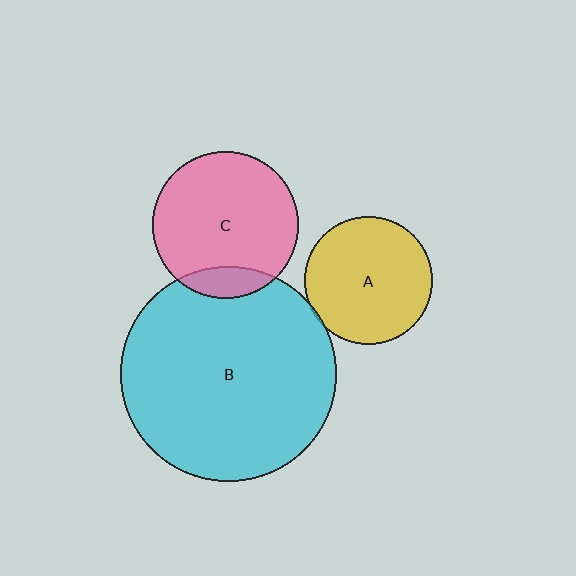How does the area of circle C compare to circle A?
Approximately 1.3 times.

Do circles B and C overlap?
Yes.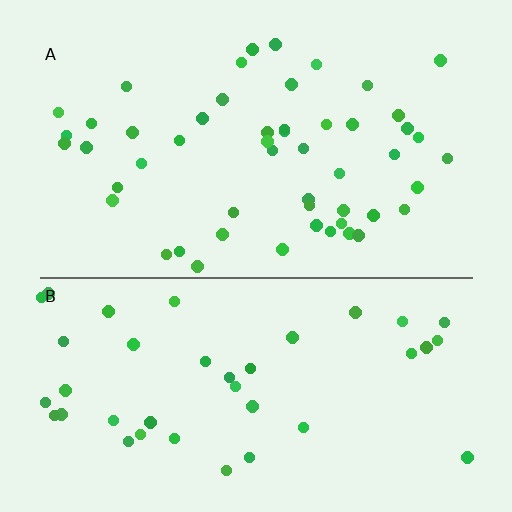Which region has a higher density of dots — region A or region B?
A (the top).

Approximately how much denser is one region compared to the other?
Approximately 1.3× — region A over region B.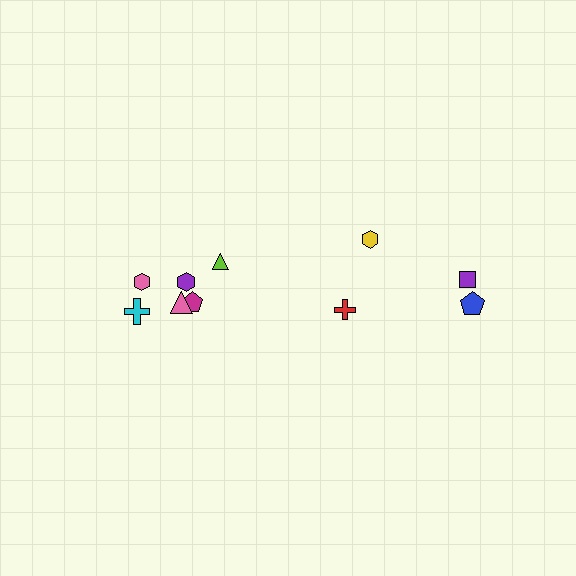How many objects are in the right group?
There are 4 objects.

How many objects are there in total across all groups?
There are 10 objects.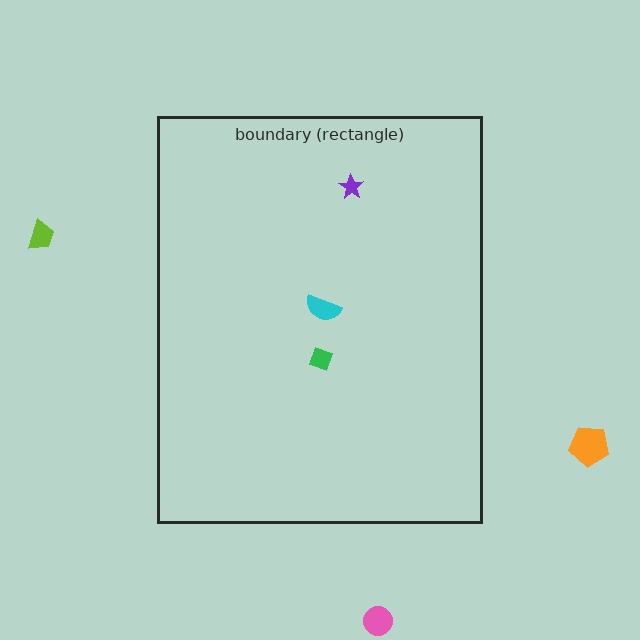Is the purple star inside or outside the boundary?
Inside.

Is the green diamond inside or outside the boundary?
Inside.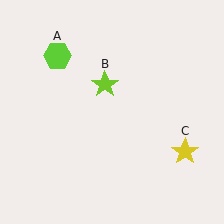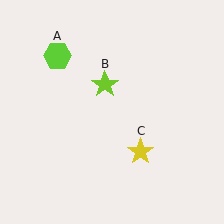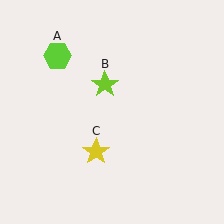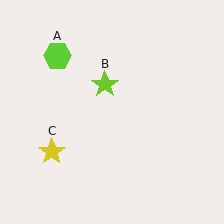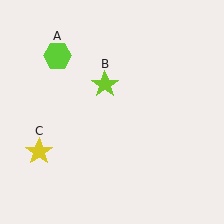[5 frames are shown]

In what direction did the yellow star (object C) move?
The yellow star (object C) moved left.